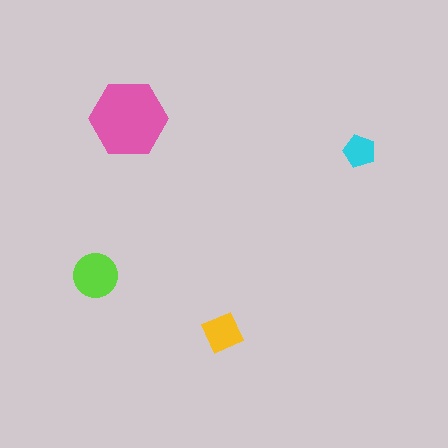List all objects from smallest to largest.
The cyan pentagon, the yellow square, the lime circle, the pink hexagon.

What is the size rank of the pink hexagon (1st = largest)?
1st.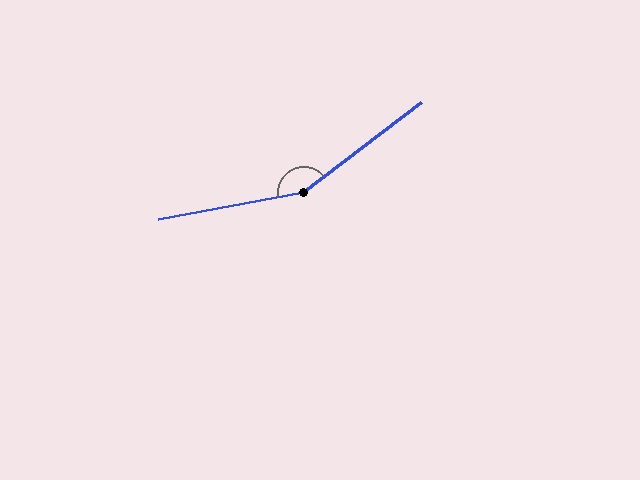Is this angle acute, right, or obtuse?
It is obtuse.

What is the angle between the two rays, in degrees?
Approximately 153 degrees.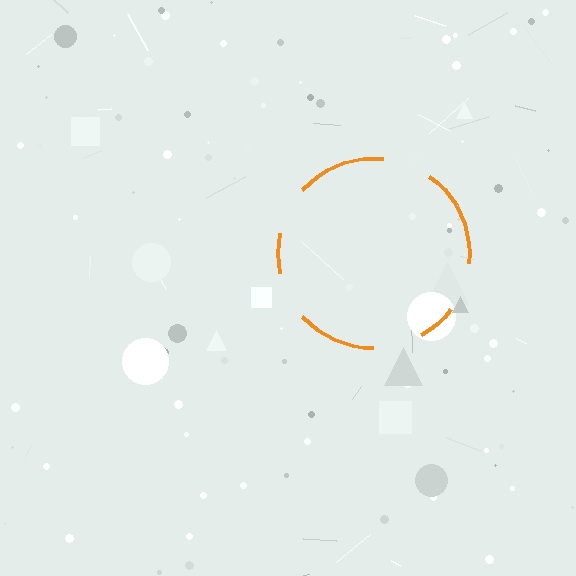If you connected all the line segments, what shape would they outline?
They would outline a circle.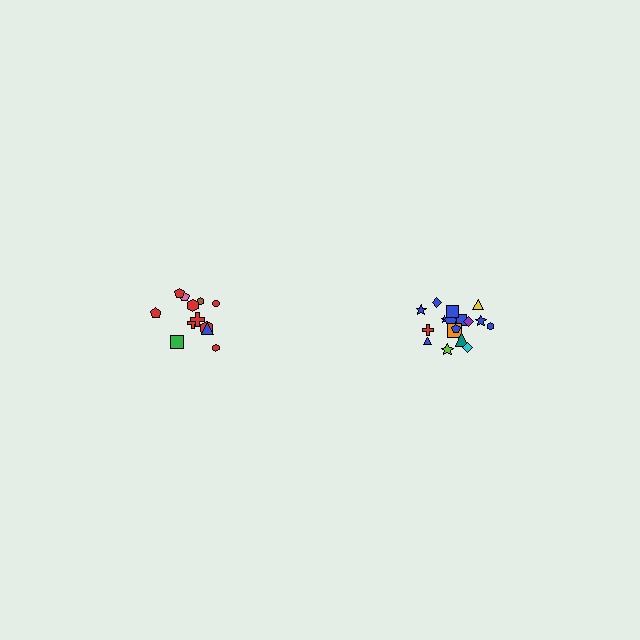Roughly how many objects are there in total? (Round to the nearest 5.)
Roughly 30 objects in total.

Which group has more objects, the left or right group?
The right group.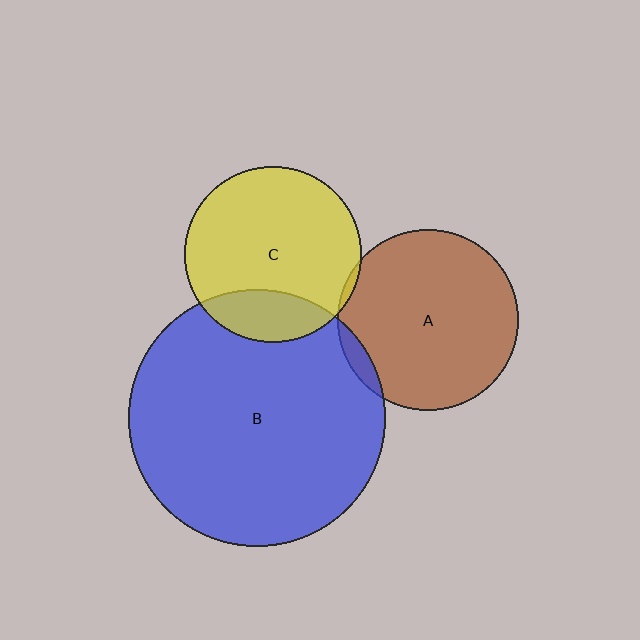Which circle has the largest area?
Circle B (blue).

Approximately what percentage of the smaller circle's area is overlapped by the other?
Approximately 20%.